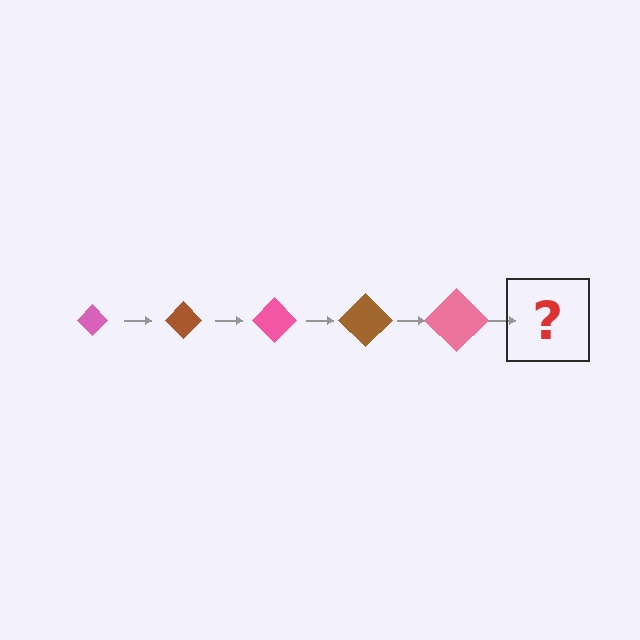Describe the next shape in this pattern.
It should be a brown diamond, larger than the previous one.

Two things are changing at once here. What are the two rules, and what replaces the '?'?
The two rules are that the diamond grows larger each step and the color cycles through pink and brown. The '?' should be a brown diamond, larger than the previous one.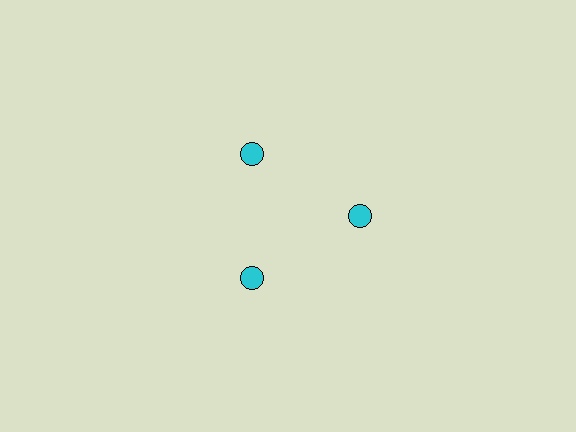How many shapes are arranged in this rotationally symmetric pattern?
There are 3 shapes, arranged in 3 groups of 1.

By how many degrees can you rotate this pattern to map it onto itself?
The pattern maps onto itself every 120 degrees of rotation.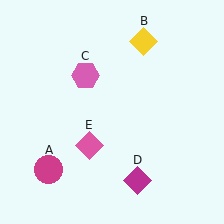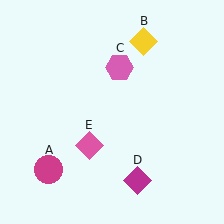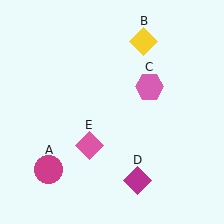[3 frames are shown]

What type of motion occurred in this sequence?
The pink hexagon (object C) rotated clockwise around the center of the scene.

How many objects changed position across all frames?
1 object changed position: pink hexagon (object C).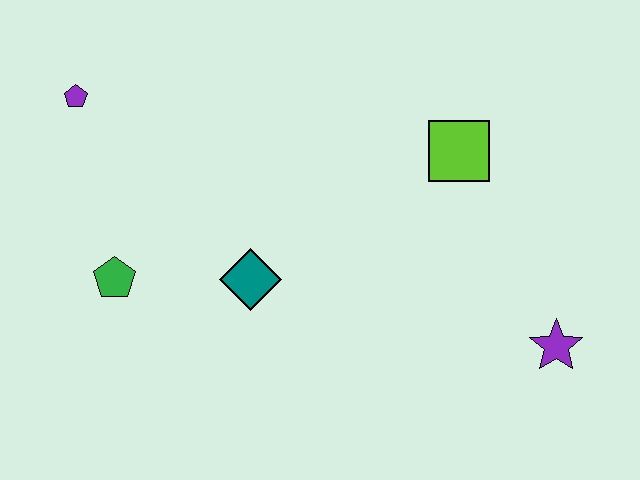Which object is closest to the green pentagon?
The teal diamond is closest to the green pentagon.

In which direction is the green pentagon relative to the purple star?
The green pentagon is to the left of the purple star.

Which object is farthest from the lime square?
The purple pentagon is farthest from the lime square.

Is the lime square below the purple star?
No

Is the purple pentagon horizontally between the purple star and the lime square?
No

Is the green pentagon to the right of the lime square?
No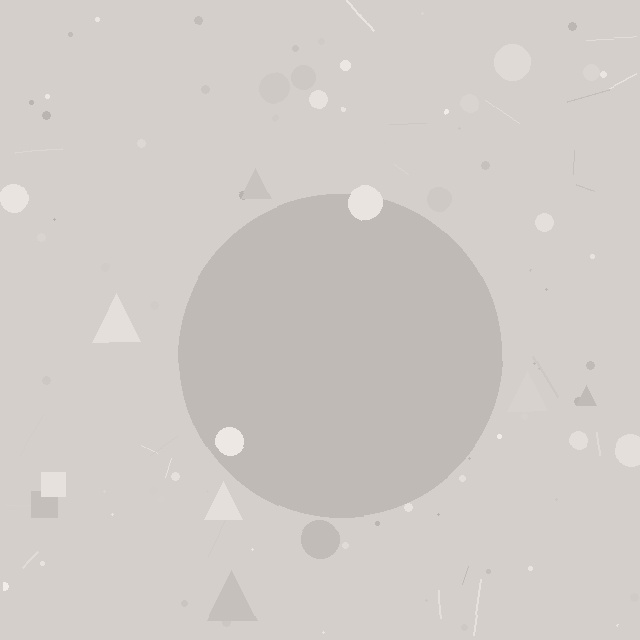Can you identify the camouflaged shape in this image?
The camouflaged shape is a circle.